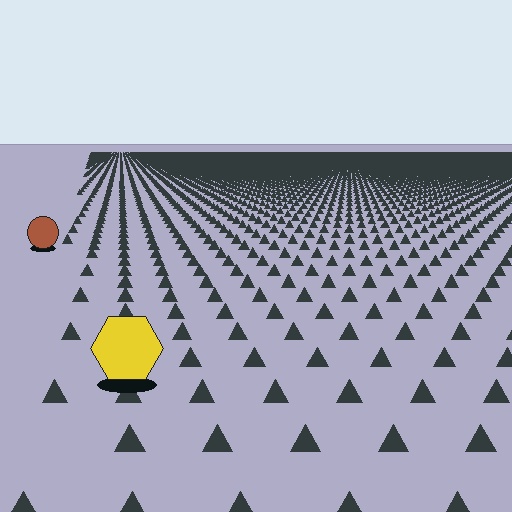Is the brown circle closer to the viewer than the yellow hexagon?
No. The yellow hexagon is closer — you can tell from the texture gradient: the ground texture is coarser near it.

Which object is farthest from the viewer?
The brown circle is farthest from the viewer. It appears smaller and the ground texture around it is denser.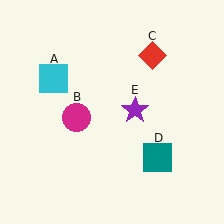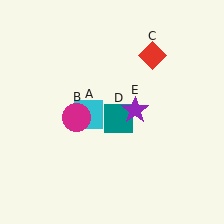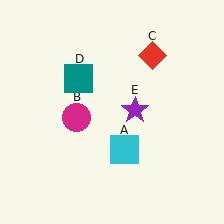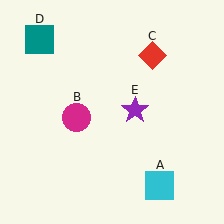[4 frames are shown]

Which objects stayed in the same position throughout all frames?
Magenta circle (object B) and red diamond (object C) and purple star (object E) remained stationary.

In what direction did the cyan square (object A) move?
The cyan square (object A) moved down and to the right.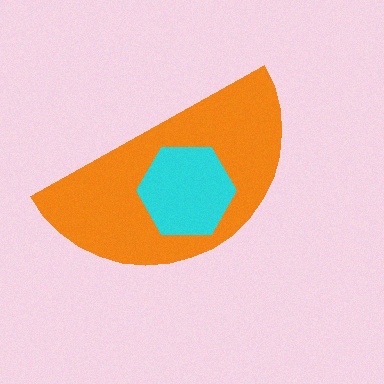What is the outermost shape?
The orange semicircle.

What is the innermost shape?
The cyan hexagon.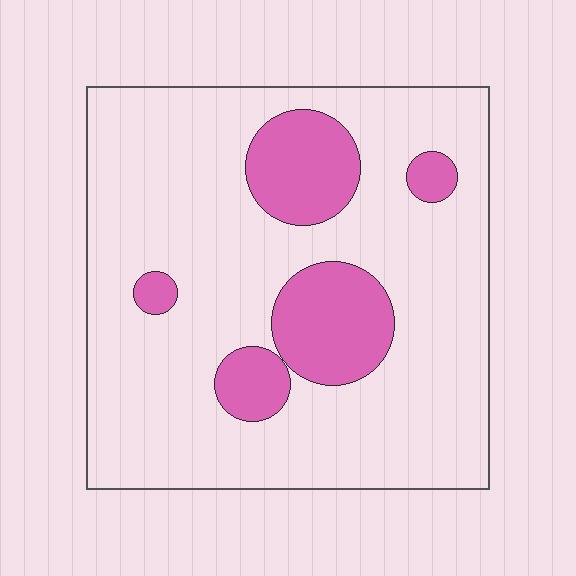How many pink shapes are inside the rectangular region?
5.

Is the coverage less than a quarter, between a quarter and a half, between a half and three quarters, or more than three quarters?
Less than a quarter.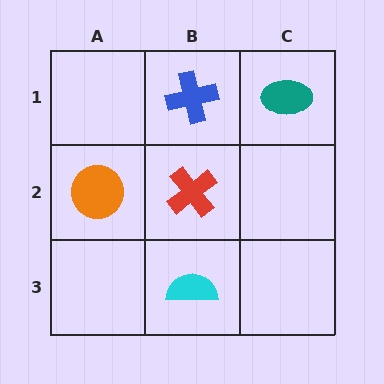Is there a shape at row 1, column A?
No, that cell is empty.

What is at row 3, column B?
A cyan semicircle.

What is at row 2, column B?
A red cross.